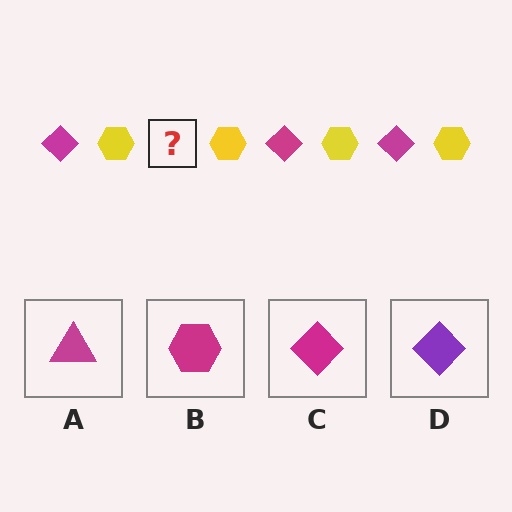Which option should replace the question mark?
Option C.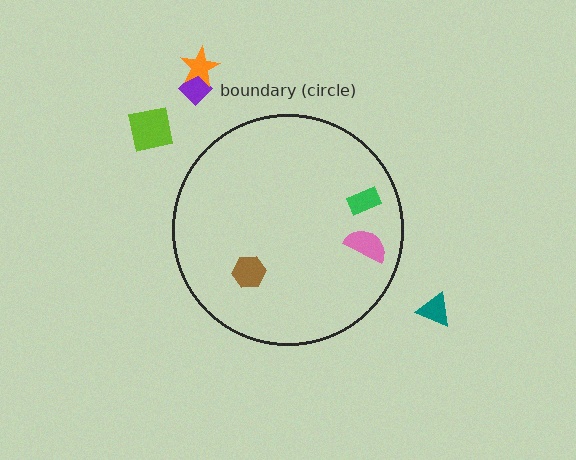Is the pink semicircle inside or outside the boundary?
Inside.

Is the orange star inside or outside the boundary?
Outside.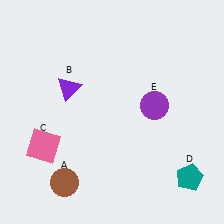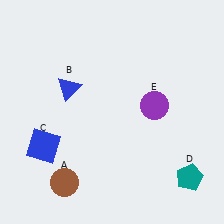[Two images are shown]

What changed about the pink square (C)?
In Image 1, C is pink. In Image 2, it changed to blue.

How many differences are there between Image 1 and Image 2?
There are 2 differences between the two images.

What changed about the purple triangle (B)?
In Image 1, B is purple. In Image 2, it changed to blue.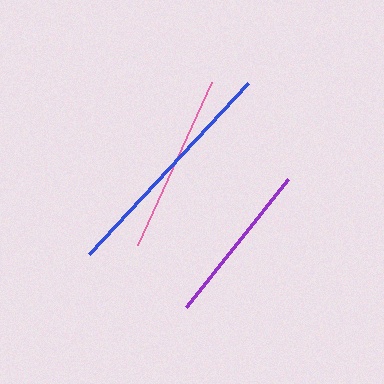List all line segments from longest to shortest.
From longest to shortest: blue, pink, purple.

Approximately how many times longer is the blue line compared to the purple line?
The blue line is approximately 1.4 times the length of the purple line.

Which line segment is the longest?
The blue line is the longest at approximately 233 pixels.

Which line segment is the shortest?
The purple line is the shortest at approximately 164 pixels.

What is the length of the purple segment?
The purple segment is approximately 164 pixels long.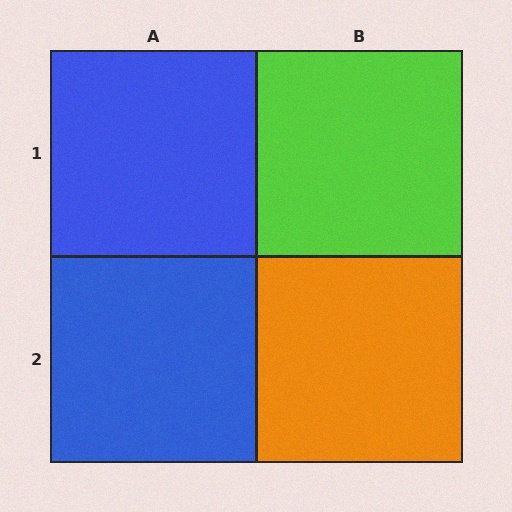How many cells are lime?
1 cell is lime.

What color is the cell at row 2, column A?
Blue.